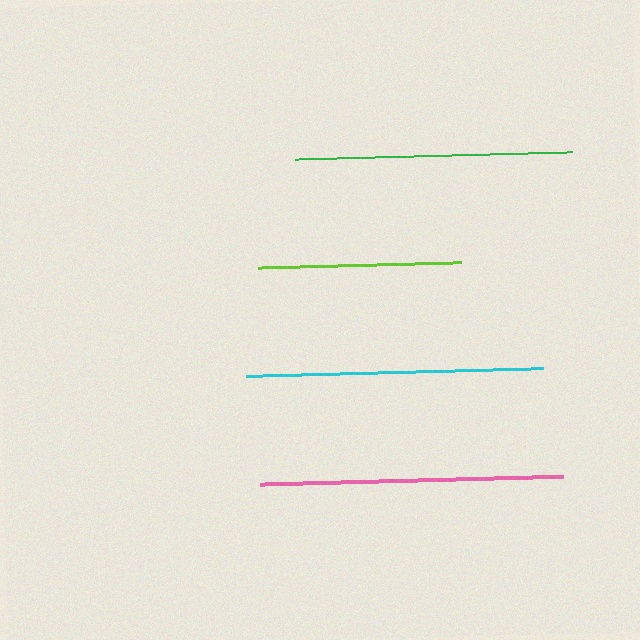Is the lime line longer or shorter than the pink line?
The pink line is longer than the lime line.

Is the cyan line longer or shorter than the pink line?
The pink line is longer than the cyan line.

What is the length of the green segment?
The green segment is approximately 277 pixels long.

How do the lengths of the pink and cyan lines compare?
The pink and cyan lines are approximately the same length.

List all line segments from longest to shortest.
From longest to shortest: pink, cyan, green, lime.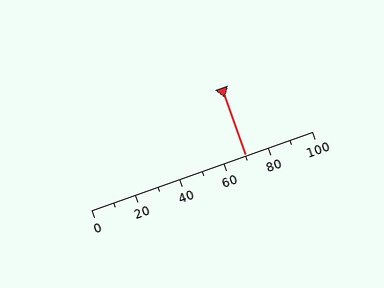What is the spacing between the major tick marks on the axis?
The major ticks are spaced 20 apart.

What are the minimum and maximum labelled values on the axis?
The axis runs from 0 to 100.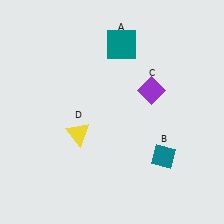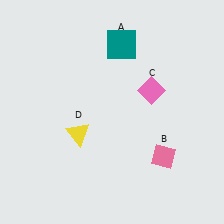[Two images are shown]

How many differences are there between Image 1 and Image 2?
There are 2 differences between the two images.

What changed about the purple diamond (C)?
In Image 1, C is purple. In Image 2, it changed to pink.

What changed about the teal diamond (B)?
In Image 1, B is teal. In Image 2, it changed to pink.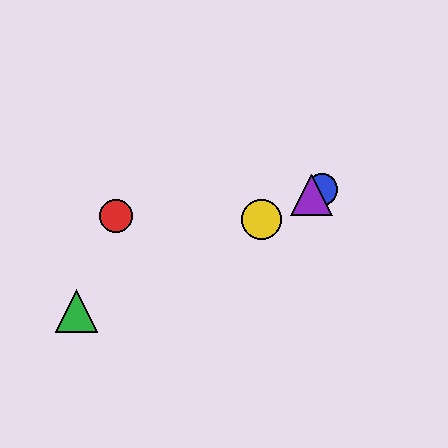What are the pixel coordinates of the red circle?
The red circle is at (116, 216).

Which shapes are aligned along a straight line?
The blue circle, the green triangle, the yellow circle, the purple triangle are aligned along a straight line.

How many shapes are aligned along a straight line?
4 shapes (the blue circle, the green triangle, the yellow circle, the purple triangle) are aligned along a straight line.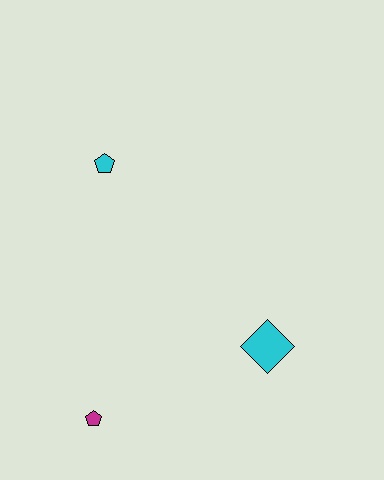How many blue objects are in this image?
There are no blue objects.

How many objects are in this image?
There are 3 objects.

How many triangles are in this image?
There are no triangles.